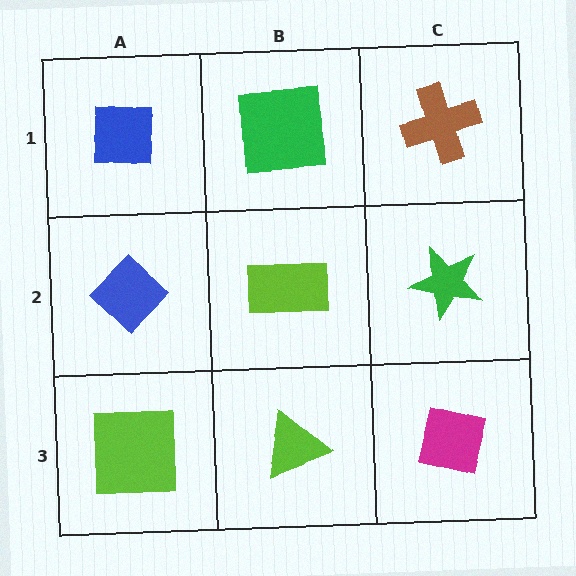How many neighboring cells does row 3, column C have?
2.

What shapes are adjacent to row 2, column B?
A green square (row 1, column B), a lime triangle (row 3, column B), a blue diamond (row 2, column A), a green star (row 2, column C).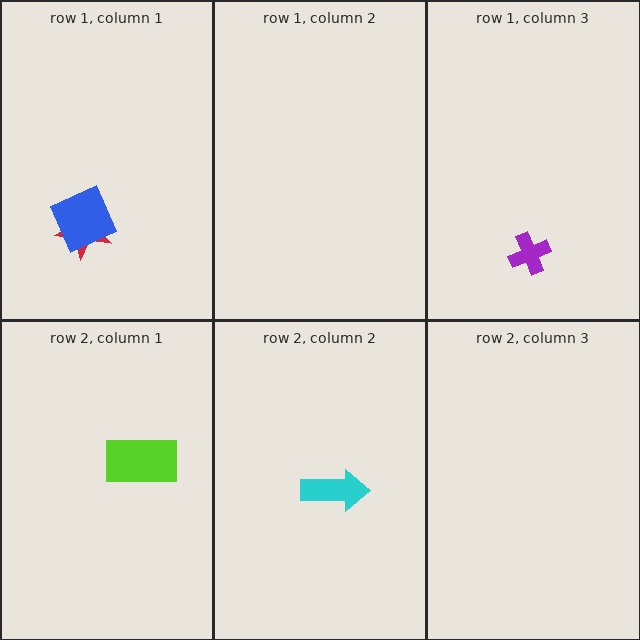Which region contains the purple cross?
The row 1, column 3 region.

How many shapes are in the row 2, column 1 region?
1.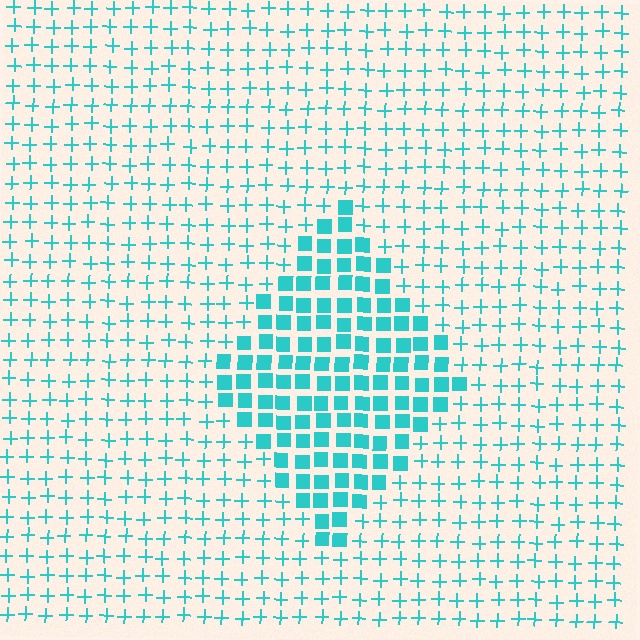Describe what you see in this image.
The image is filled with small cyan elements arranged in a uniform grid. A diamond-shaped region contains squares, while the surrounding area contains plus signs. The boundary is defined purely by the change in element shape.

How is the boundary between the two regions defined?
The boundary is defined by a change in element shape: squares inside vs. plus signs outside. All elements share the same color and spacing.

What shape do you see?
I see a diamond.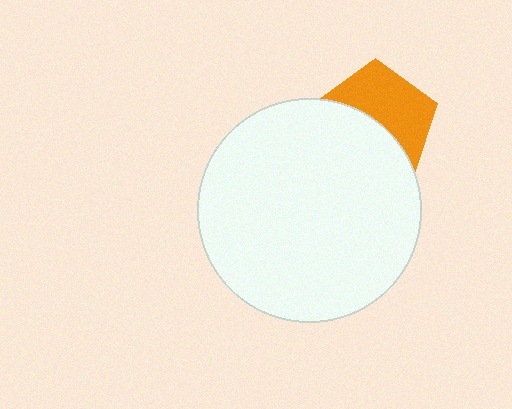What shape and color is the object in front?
The object in front is a white circle.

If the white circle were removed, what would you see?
You would see the complete orange pentagon.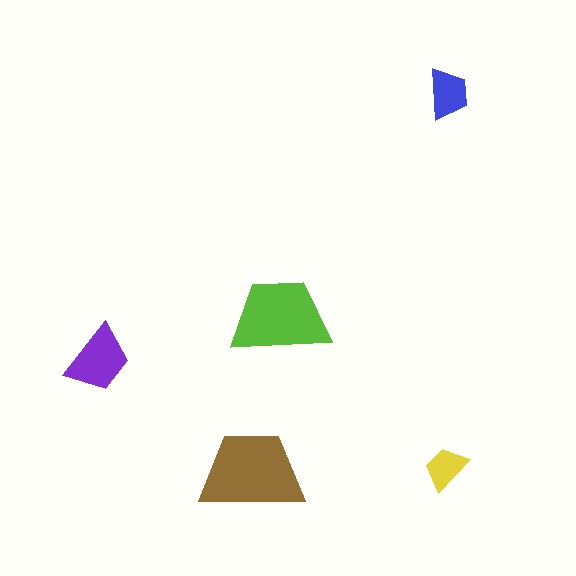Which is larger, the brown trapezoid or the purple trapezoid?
The brown one.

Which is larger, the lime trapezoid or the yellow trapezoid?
The lime one.